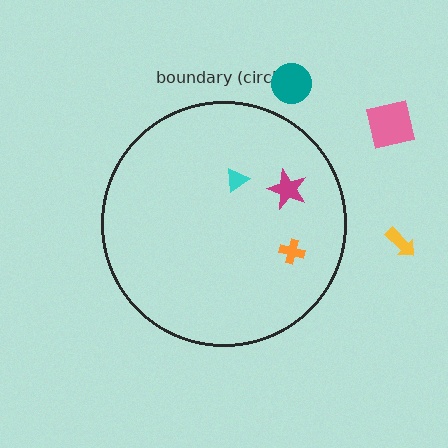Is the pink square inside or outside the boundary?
Outside.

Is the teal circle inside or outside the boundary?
Outside.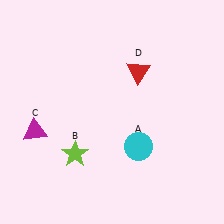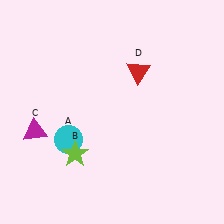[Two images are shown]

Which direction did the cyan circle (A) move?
The cyan circle (A) moved left.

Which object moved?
The cyan circle (A) moved left.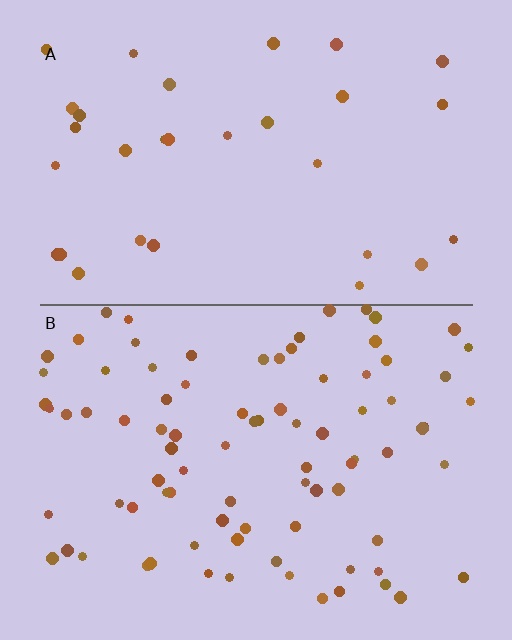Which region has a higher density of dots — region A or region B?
B (the bottom).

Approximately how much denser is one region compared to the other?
Approximately 2.7× — region B over region A.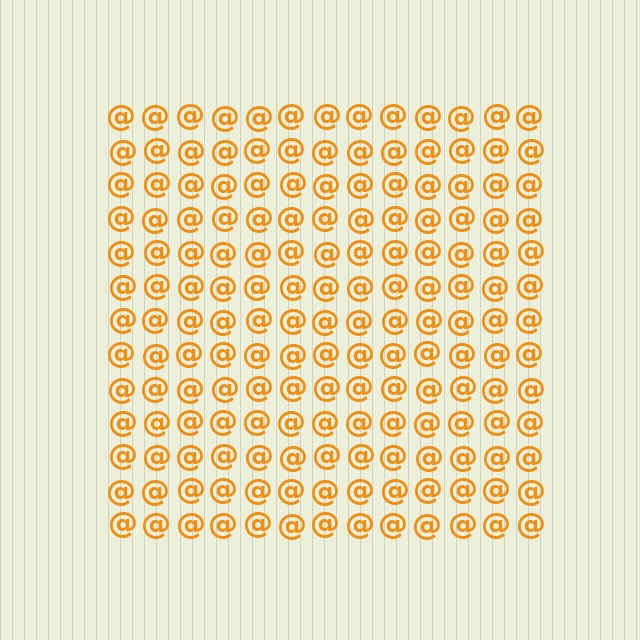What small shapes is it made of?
It is made of small at signs.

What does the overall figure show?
The overall figure shows a square.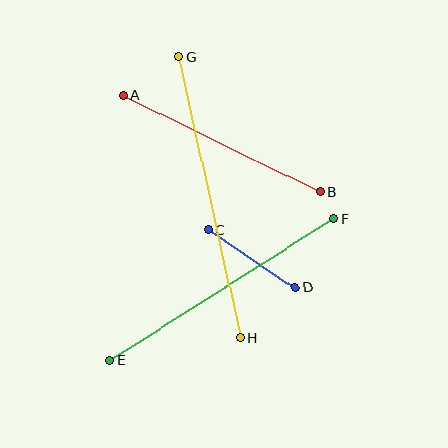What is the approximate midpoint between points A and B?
The midpoint is at approximately (222, 144) pixels.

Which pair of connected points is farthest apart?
Points G and H are farthest apart.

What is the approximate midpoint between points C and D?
The midpoint is at approximately (252, 259) pixels.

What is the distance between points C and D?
The distance is approximately 104 pixels.